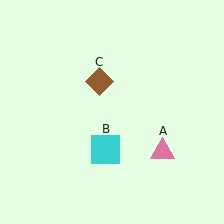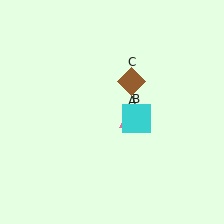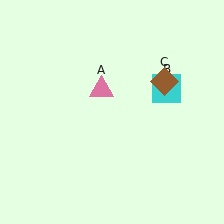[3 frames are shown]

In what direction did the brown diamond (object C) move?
The brown diamond (object C) moved right.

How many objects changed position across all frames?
3 objects changed position: pink triangle (object A), cyan square (object B), brown diamond (object C).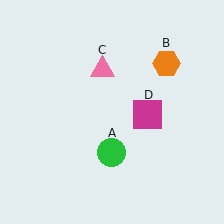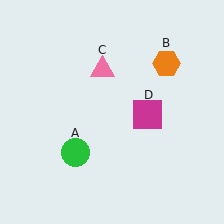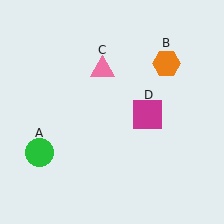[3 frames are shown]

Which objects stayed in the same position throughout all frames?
Orange hexagon (object B) and pink triangle (object C) and magenta square (object D) remained stationary.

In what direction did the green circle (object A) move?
The green circle (object A) moved left.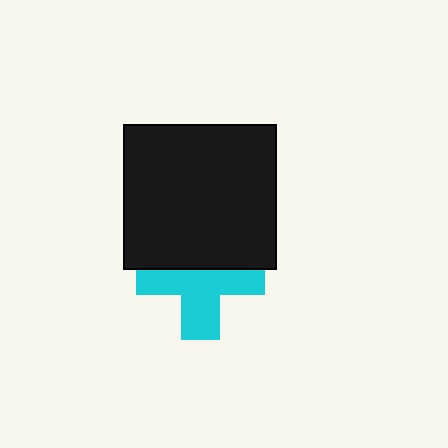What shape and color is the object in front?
The object in front is a black rectangle.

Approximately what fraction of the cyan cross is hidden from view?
Roughly 41% of the cyan cross is hidden behind the black rectangle.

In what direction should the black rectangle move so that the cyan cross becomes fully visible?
The black rectangle should move up. That is the shortest direction to clear the overlap and leave the cyan cross fully visible.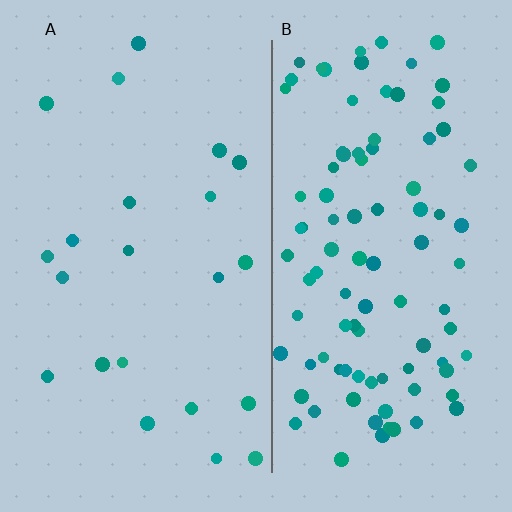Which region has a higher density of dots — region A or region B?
B (the right).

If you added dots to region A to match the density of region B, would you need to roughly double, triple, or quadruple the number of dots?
Approximately quadruple.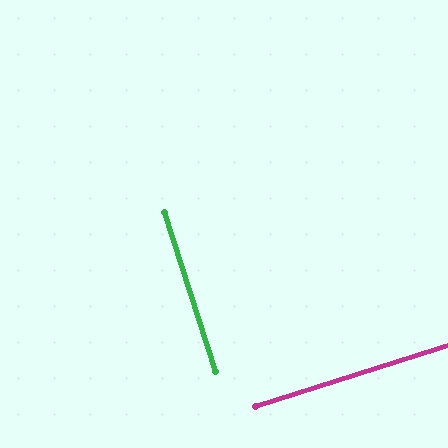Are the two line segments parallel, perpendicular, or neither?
Perpendicular — they meet at approximately 90°.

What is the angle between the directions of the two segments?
Approximately 90 degrees.